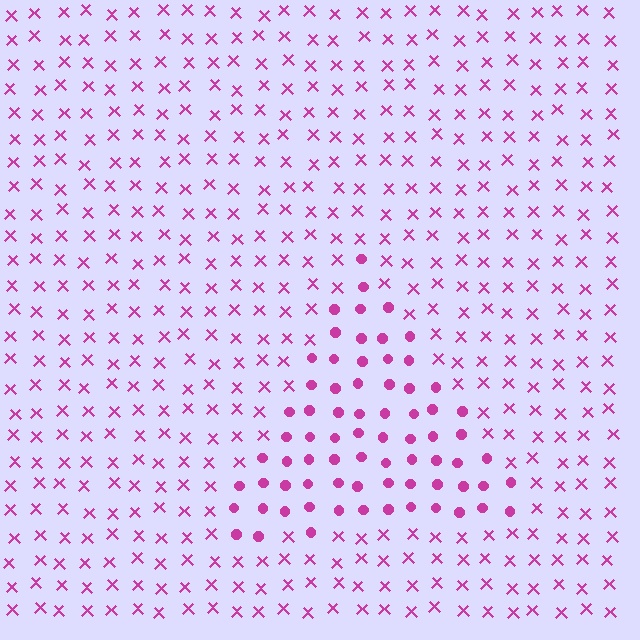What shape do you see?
I see a triangle.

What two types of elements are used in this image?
The image uses circles inside the triangle region and X marks outside it.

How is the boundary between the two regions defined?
The boundary is defined by a change in element shape: circles inside vs. X marks outside. All elements share the same color and spacing.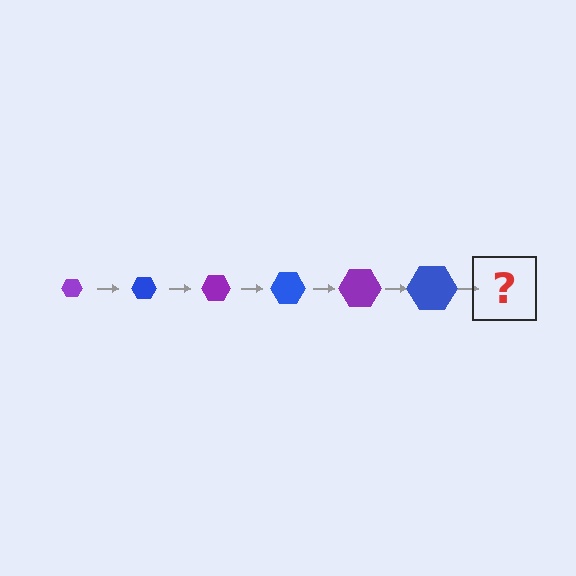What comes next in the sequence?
The next element should be a purple hexagon, larger than the previous one.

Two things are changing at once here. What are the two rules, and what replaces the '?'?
The two rules are that the hexagon grows larger each step and the color cycles through purple and blue. The '?' should be a purple hexagon, larger than the previous one.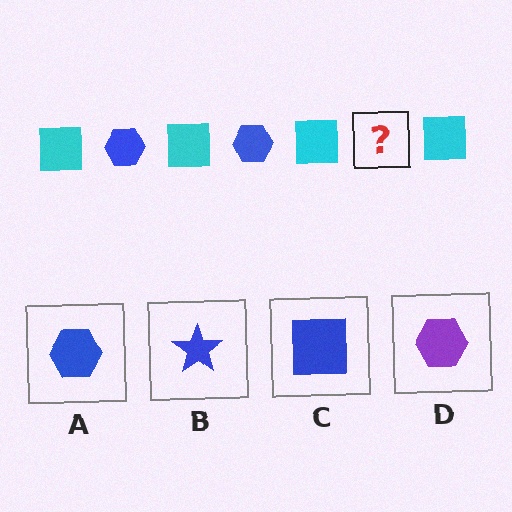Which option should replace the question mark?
Option A.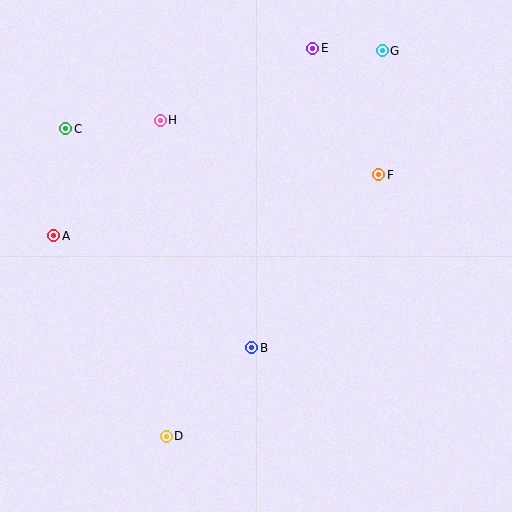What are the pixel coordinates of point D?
Point D is at (166, 436).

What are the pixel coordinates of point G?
Point G is at (382, 51).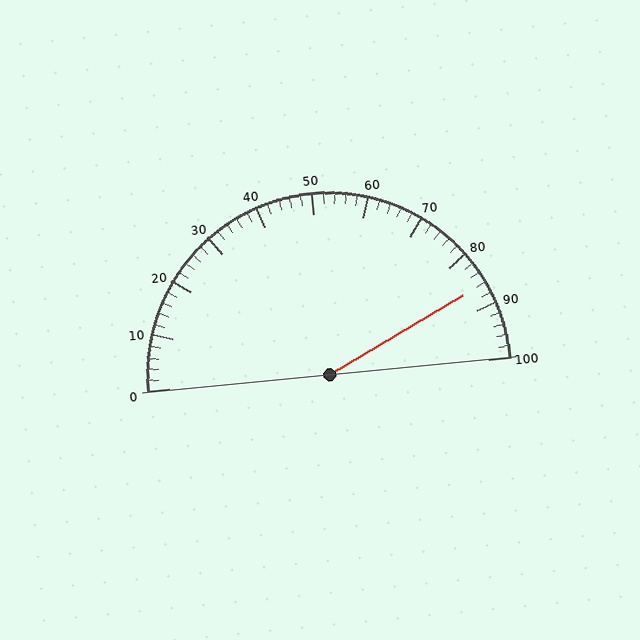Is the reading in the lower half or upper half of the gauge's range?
The reading is in the upper half of the range (0 to 100).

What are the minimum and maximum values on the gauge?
The gauge ranges from 0 to 100.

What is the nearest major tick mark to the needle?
The nearest major tick mark is 90.